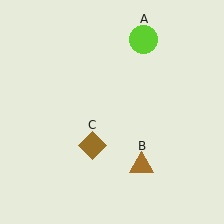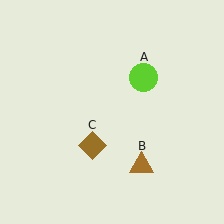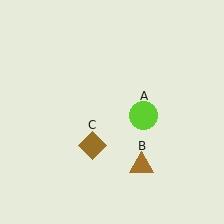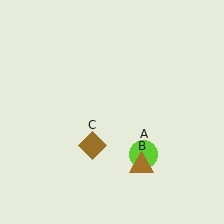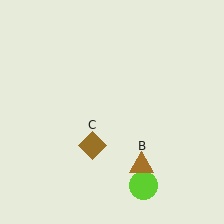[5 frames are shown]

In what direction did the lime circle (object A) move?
The lime circle (object A) moved down.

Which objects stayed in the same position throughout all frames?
Brown triangle (object B) and brown diamond (object C) remained stationary.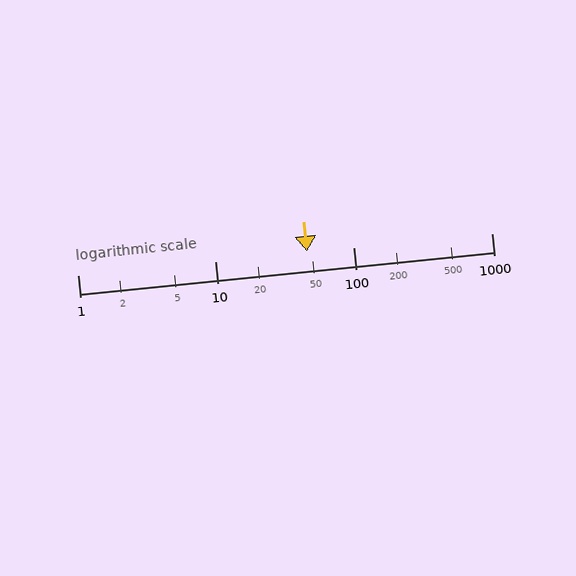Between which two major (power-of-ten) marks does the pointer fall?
The pointer is between 10 and 100.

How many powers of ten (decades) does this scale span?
The scale spans 3 decades, from 1 to 1000.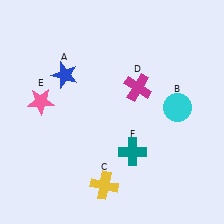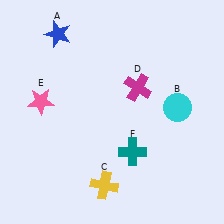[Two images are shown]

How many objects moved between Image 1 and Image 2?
1 object moved between the two images.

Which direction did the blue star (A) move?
The blue star (A) moved up.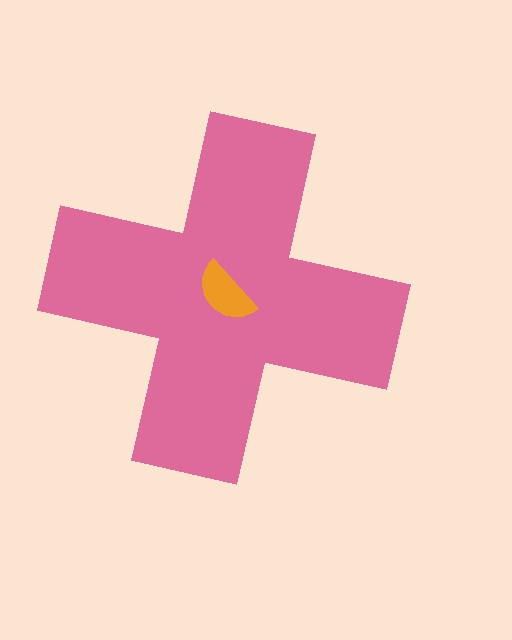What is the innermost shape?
The orange semicircle.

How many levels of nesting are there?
2.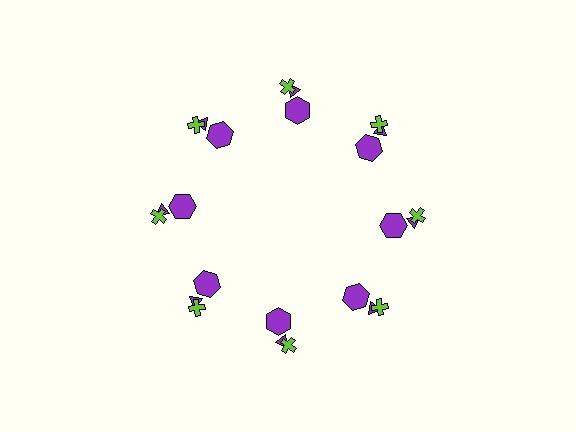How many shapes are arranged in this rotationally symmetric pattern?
There are 24 shapes, arranged in 8 groups of 3.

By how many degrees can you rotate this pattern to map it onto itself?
The pattern maps onto itself every 45 degrees of rotation.